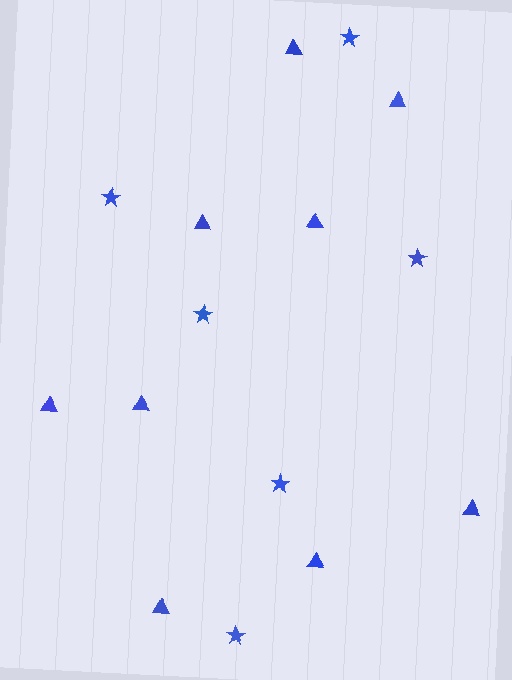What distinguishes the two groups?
There are 2 groups: one group of triangles (9) and one group of stars (6).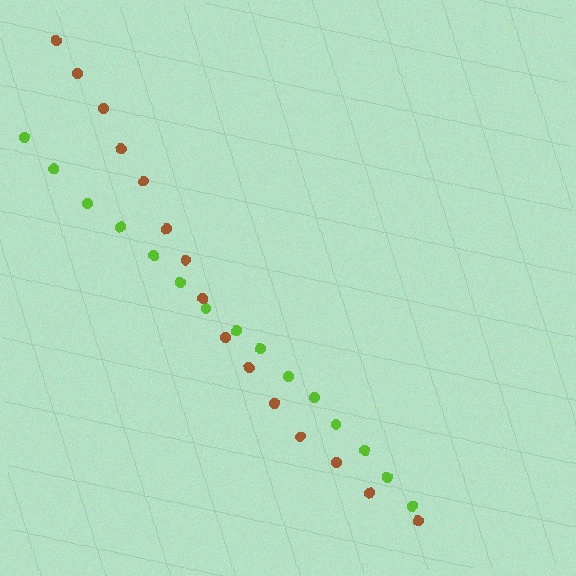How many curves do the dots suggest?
There are 2 distinct paths.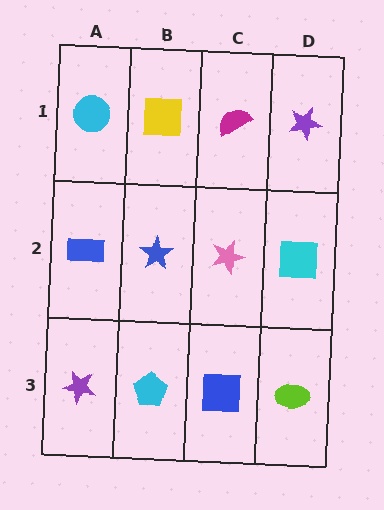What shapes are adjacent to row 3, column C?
A pink star (row 2, column C), a cyan pentagon (row 3, column B), a lime ellipse (row 3, column D).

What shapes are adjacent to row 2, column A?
A cyan circle (row 1, column A), a purple star (row 3, column A), a blue star (row 2, column B).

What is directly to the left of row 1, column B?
A cyan circle.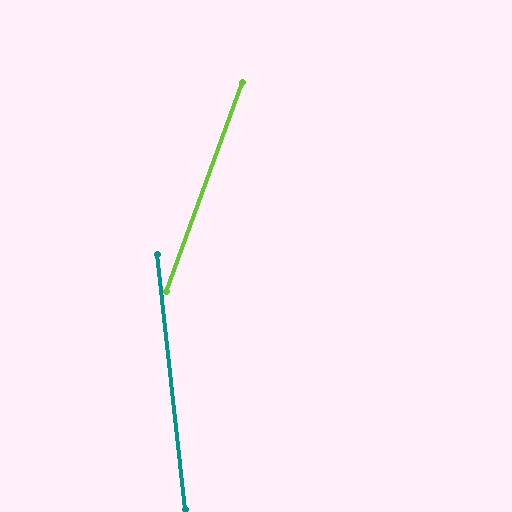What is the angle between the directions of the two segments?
Approximately 26 degrees.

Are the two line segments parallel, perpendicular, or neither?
Neither parallel nor perpendicular — they differ by about 26°.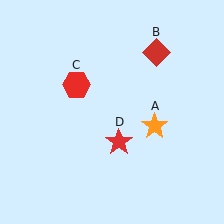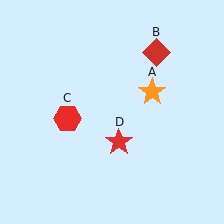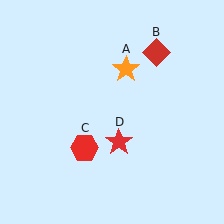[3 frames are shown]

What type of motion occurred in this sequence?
The orange star (object A), red hexagon (object C) rotated counterclockwise around the center of the scene.